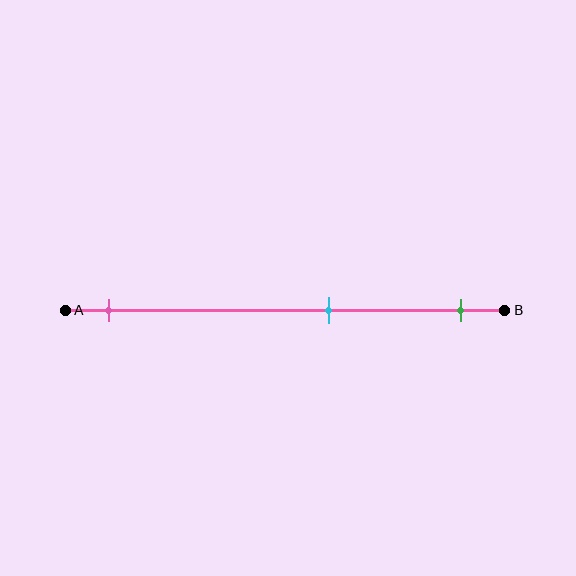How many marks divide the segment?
There are 3 marks dividing the segment.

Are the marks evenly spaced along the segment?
No, the marks are not evenly spaced.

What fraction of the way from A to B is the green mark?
The green mark is approximately 90% (0.9) of the way from A to B.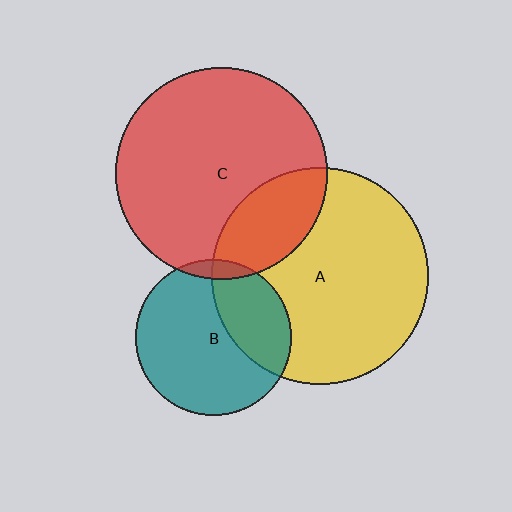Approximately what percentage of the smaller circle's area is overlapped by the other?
Approximately 25%.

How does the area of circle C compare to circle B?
Approximately 1.8 times.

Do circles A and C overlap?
Yes.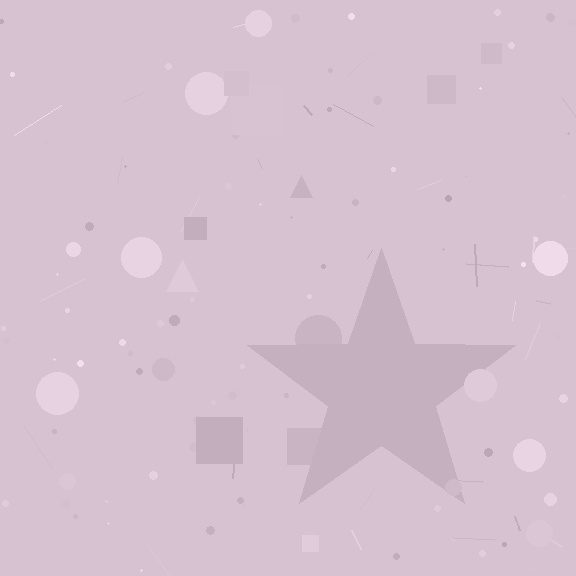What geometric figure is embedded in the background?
A star is embedded in the background.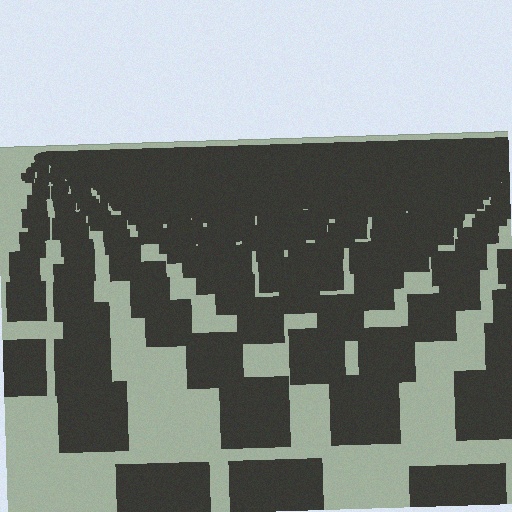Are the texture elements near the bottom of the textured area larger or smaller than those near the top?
Larger. Near the bottom, elements are closer to the viewer and appear at a bigger on-screen size.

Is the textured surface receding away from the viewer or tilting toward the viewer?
The surface is receding away from the viewer. Texture elements get smaller and denser toward the top.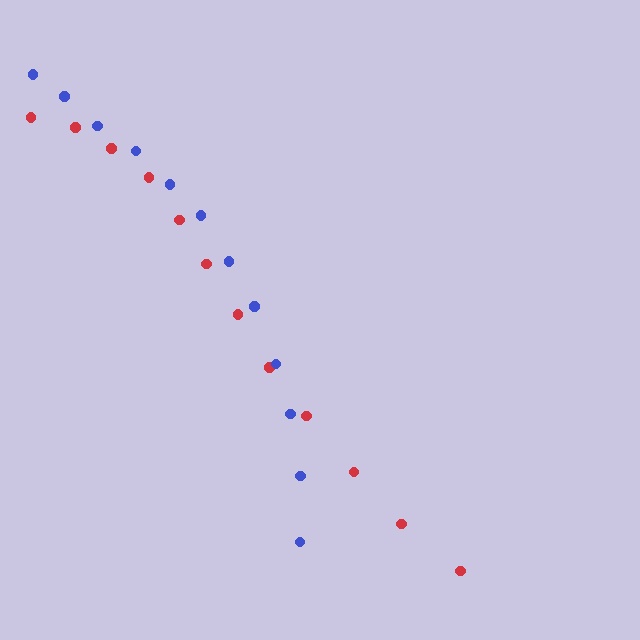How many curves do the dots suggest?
There are 2 distinct paths.